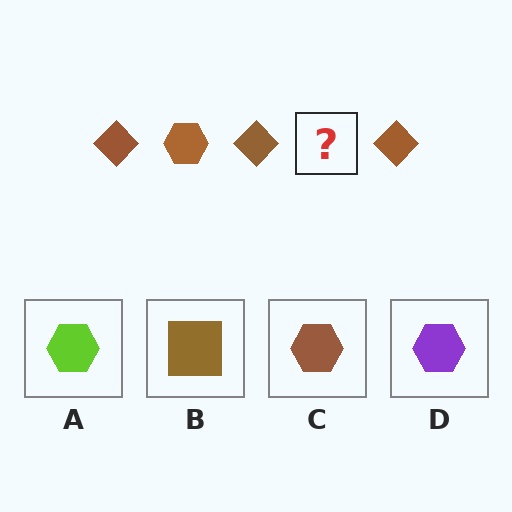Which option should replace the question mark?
Option C.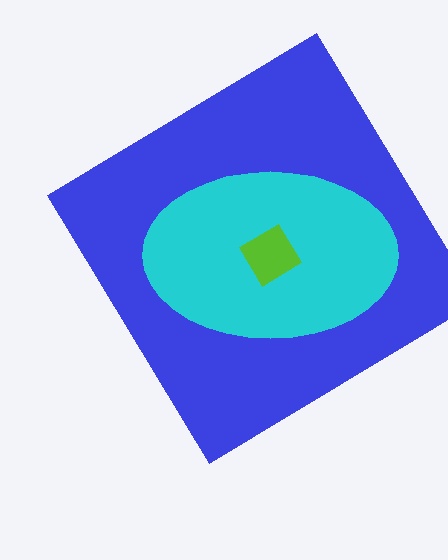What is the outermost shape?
The blue diamond.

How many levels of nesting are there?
3.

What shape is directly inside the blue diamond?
The cyan ellipse.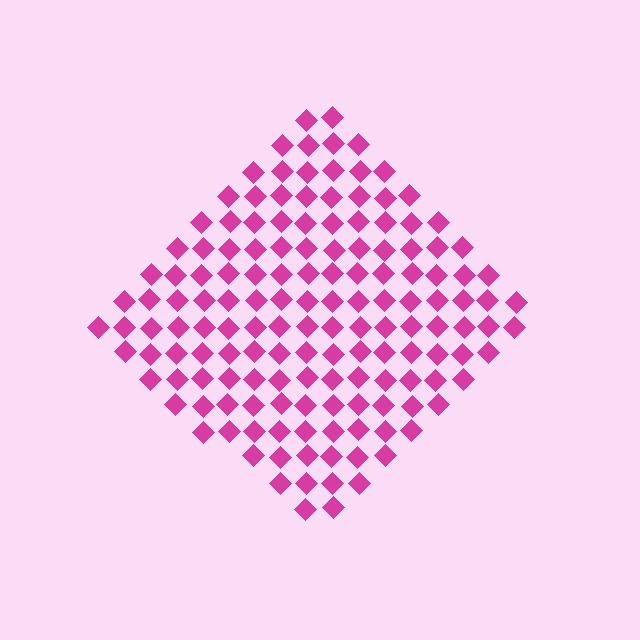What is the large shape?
The large shape is a diamond.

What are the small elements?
The small elements are diamonds.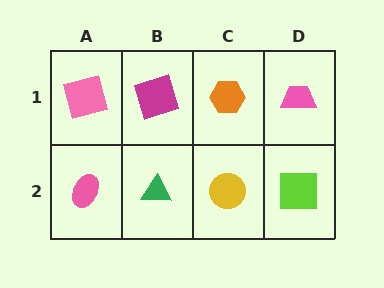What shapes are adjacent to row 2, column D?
A pink trapezoid (row 1, column D), a yellow circle (row 2, column C).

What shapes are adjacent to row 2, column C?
An orange hexagon (row 1, column C), a green triangle (row 2, column B), a lime square (row 2, column D).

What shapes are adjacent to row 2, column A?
A pink square (row 1, column A), a green triangle (row 2, column B).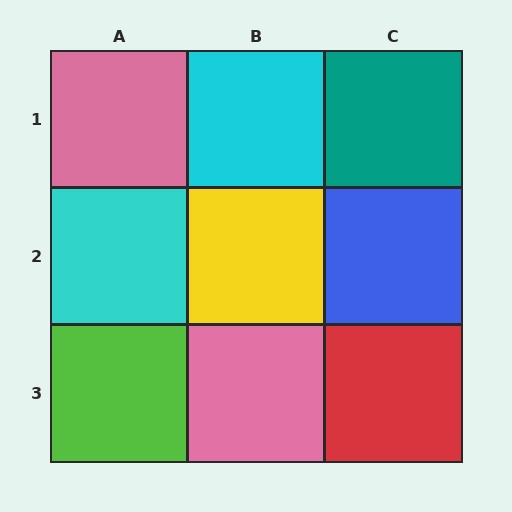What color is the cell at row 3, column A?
Lime.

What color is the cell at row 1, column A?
Pink.